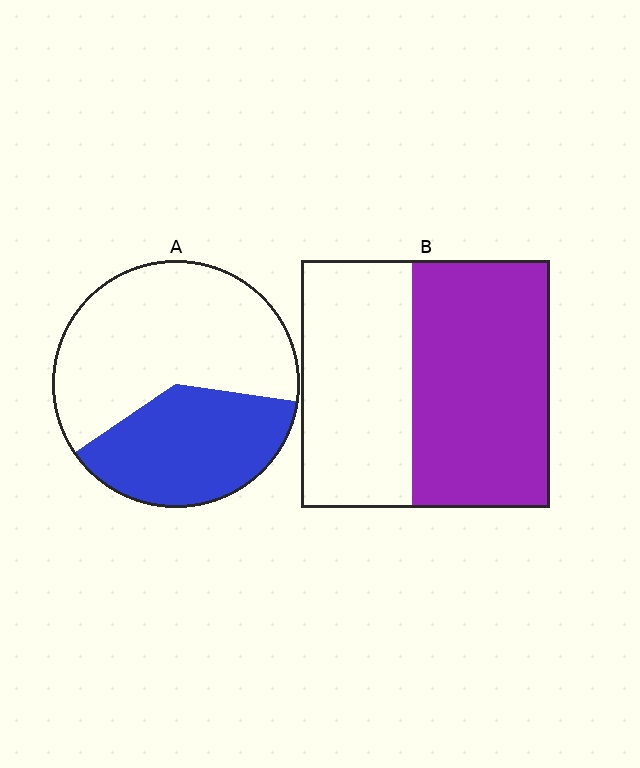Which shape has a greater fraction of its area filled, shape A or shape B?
Shape B.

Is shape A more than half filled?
No.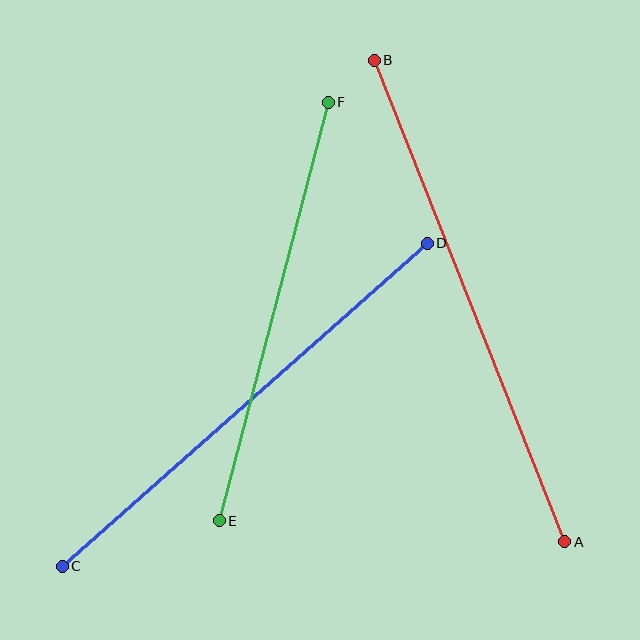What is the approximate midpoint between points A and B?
The midpoint is at approximately (469, 301) pixels.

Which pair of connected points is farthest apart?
Points A and B are farthest apart.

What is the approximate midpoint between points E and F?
The midpoint is at approximately (274, 312) pixels.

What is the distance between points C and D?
The distance is approximately 487 pixels.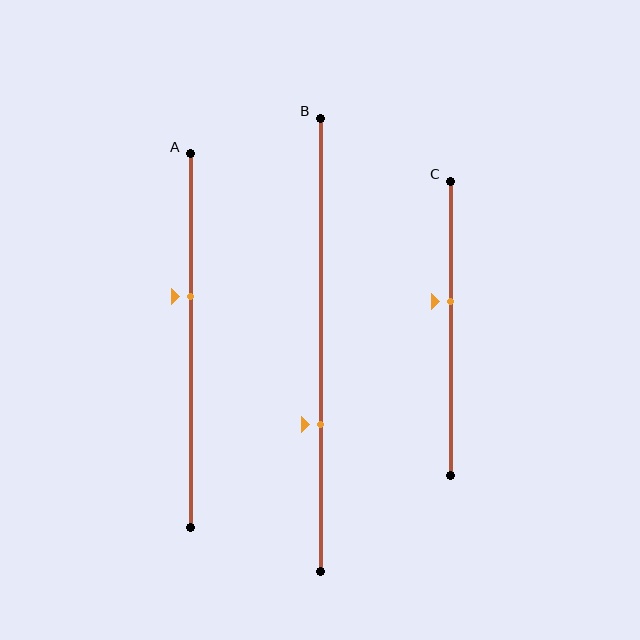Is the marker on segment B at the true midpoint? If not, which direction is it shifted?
No, the marker on segment B is shifted downward by about 18% of the segment length.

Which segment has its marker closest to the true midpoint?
Segment C has its marker closest to the true midpoint.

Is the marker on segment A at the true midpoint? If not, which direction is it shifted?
No, the marker on segment A is shifted upward by about 12% of the segment length.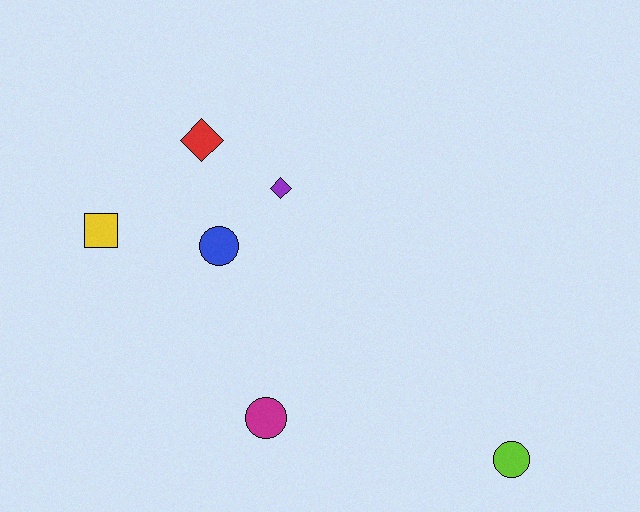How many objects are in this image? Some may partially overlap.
There are 6 objects.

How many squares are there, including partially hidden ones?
There is 1 square.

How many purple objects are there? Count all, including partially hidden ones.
There is 1 purple object.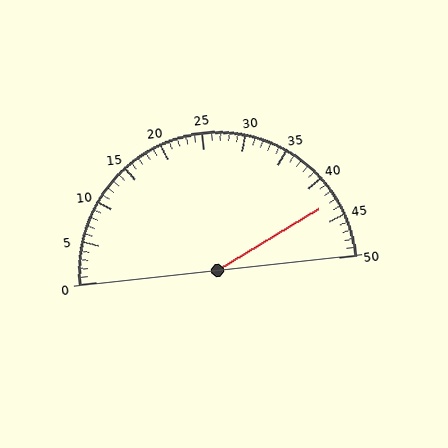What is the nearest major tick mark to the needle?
The nearest major tick mark is 45.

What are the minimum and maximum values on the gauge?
The gauge ranges from 0 to 50.